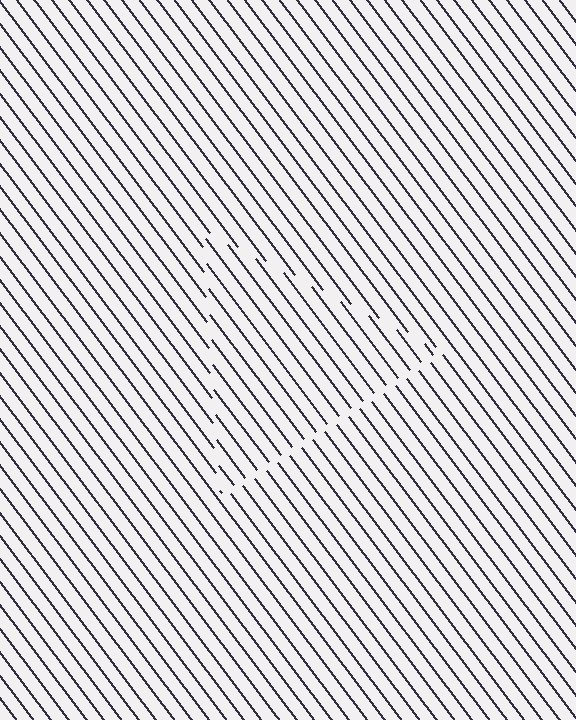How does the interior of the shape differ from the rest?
The interior of the shape contains the same grating, shifted by half a period — the contour is defined by the phase discontinuity where line-ends from the inner and outer gratings abut.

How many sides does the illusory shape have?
3 sides — the line-ends trace a triangle.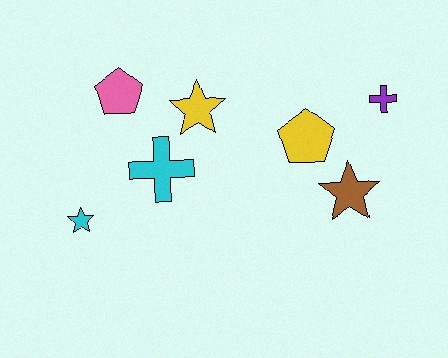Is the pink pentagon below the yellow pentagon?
No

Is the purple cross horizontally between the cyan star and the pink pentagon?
No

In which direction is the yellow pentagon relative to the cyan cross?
The yellow pentagon is to the right of the cyan cross.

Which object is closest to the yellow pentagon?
The brown star is closest to the yellow pentagon.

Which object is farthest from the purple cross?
The cyan star is farthest from the purple cross.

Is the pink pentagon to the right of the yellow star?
No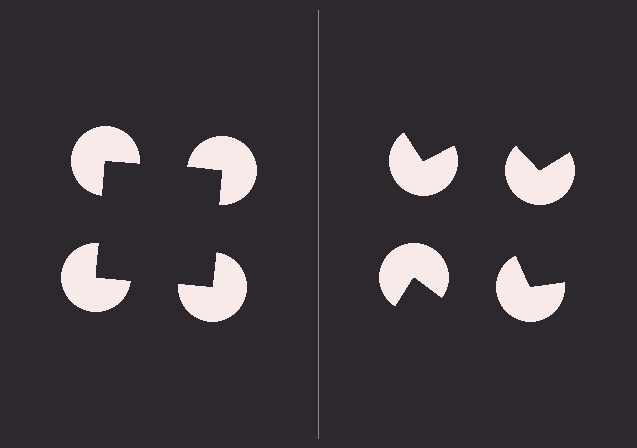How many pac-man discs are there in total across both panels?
8 — 4 on each side.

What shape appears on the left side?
An illusory square.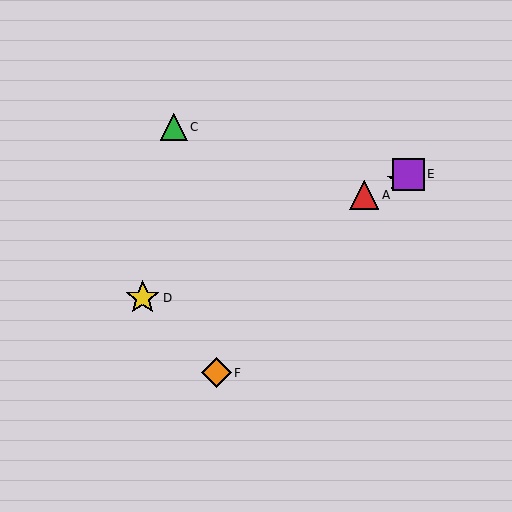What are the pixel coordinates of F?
Object F is at (216, 373).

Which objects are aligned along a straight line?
Objects A, B, D, E are aligned along a straight line.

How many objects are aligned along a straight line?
4 objects (A, B, D, E) are aligned along a straight line.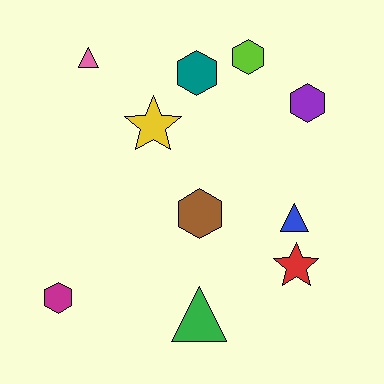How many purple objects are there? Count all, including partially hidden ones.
There is 1 purple object.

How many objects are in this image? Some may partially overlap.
There are 10 objects.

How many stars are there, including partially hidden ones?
There are 2 stars.